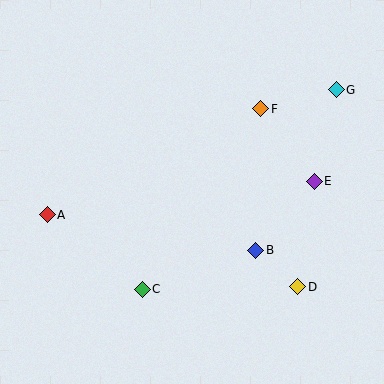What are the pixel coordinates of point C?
Point C is at (142, 289).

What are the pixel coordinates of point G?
Point G is at (336, 90).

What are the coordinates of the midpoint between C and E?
The midpoint between C and E is at (228, 235).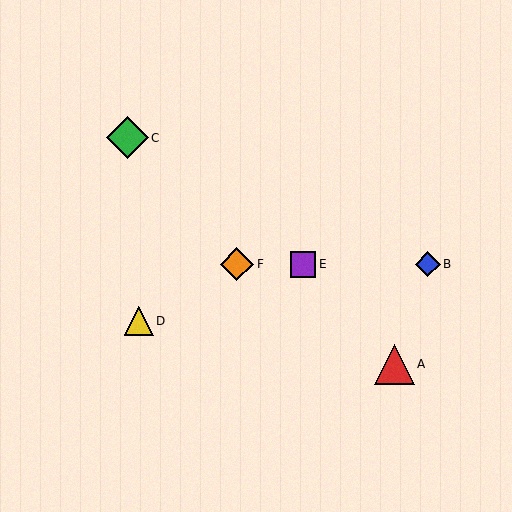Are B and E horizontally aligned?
Yes, both are at y≈264.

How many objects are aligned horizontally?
3 objects (B, E, F) are aligned horizontally.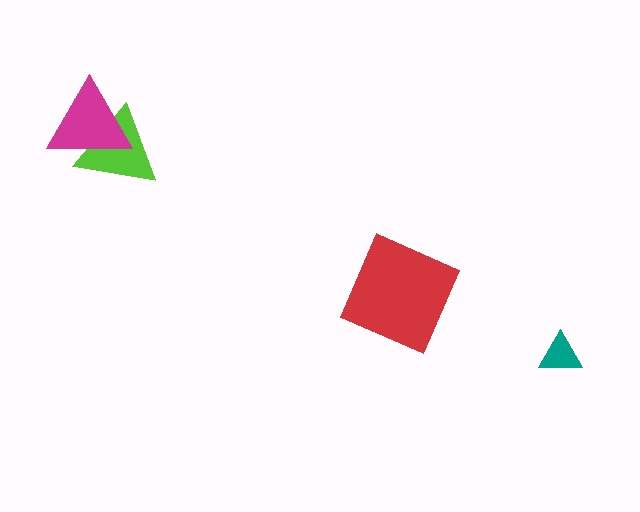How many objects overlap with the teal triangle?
0 objects overlap with the teal triangle.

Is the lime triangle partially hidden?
Yes, it is partially covered by another shape.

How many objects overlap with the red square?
0 objects overlap with the red square.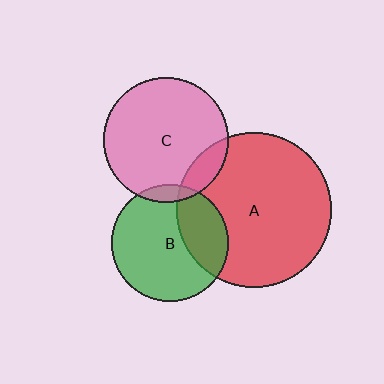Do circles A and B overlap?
Yes.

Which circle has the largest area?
Circle A (red).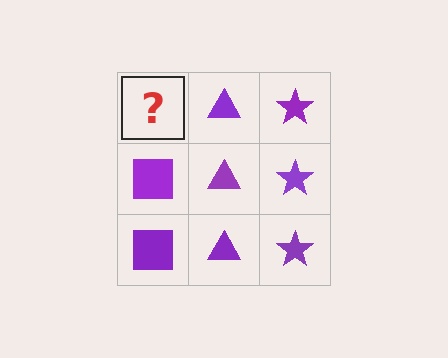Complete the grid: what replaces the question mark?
The question mark should be replaced with a purple square.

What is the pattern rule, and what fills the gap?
The rule is that each column has a consistent shape. The gap should be filled with a purple square.